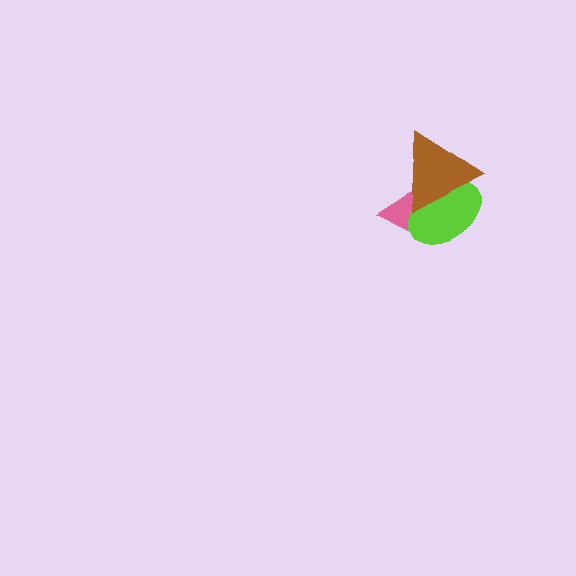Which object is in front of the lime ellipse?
The brown triangle is in front of the lime ellipse.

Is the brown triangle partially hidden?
No, no other shape covers it.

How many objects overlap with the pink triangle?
2 objects overlap with the pink triangle.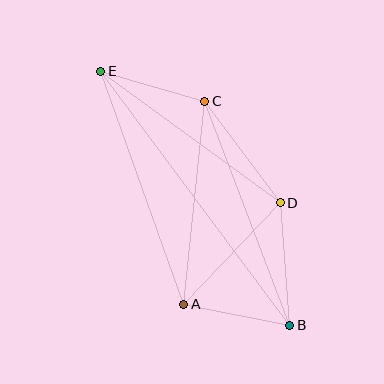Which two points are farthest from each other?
Points B and E are farthest from each other.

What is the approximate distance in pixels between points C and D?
The distance between C and D is approximately 127 pixels.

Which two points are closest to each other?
Points A and B are closest to each other.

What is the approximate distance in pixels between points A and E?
The distance between A and E is approximately 247 pixels.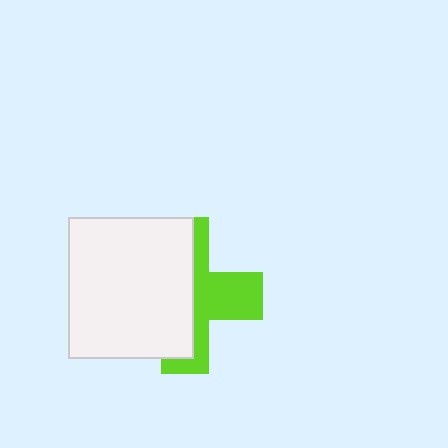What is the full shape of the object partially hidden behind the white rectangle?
The partially hidden object is a lime cross.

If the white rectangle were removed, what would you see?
You would see the complete lime cross.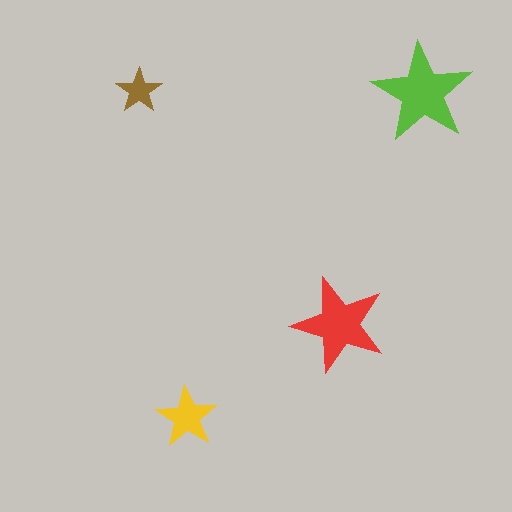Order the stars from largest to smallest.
the lime one, the red one, the yellow one, the brown one.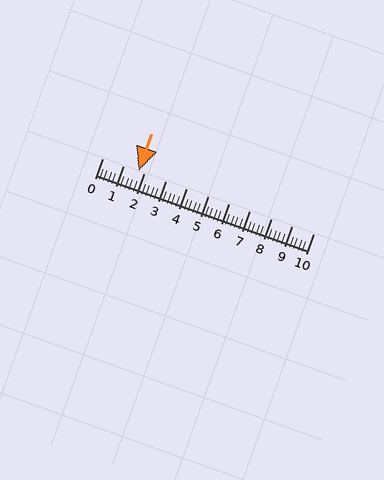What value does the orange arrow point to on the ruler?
The orange arrow points to approximately 1.7.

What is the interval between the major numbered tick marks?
The major tick marks are spaced 1 units apart.